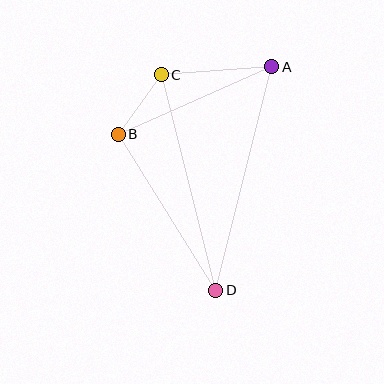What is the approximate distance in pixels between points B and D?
The distance between B and D is approximately 184 pixels.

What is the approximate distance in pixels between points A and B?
The distance between A and B is approximately 168 pixels.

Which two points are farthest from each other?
Points A and D are farthest from each other.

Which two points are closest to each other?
Points B and C are closest to each other.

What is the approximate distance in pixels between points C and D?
The distance between C and D is approximately 223 pixels.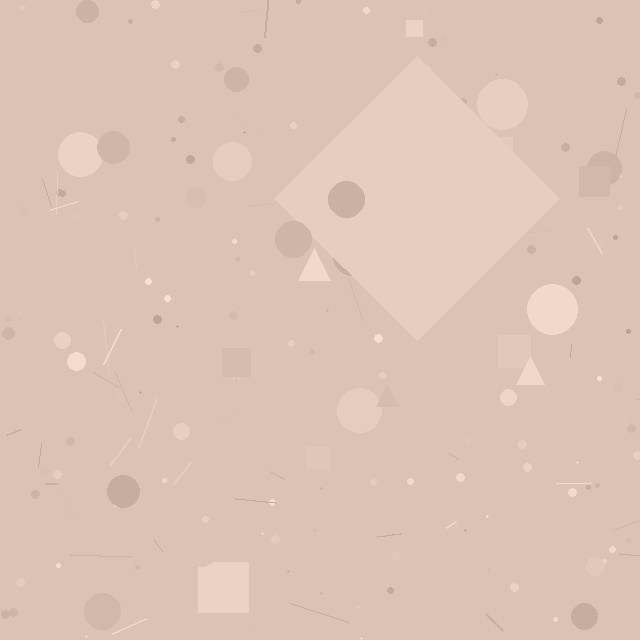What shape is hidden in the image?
A diamond is hidden in the image.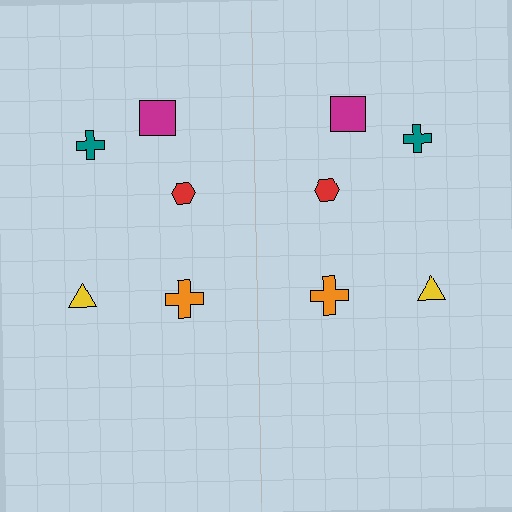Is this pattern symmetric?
Yes, this pattern has bilateral (reflection) symmetry.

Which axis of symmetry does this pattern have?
The pattern has a vertical axis of symmetry running through the center of the image.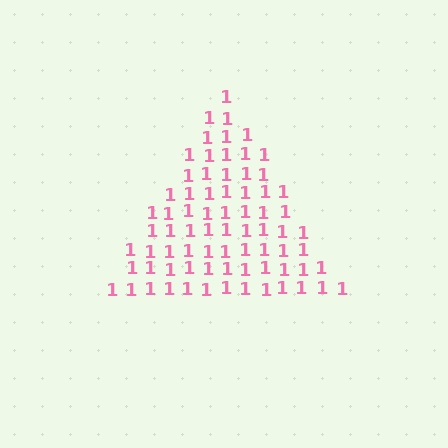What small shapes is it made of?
It is made of small digit 1's.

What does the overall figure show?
The overall figure shows a triangle.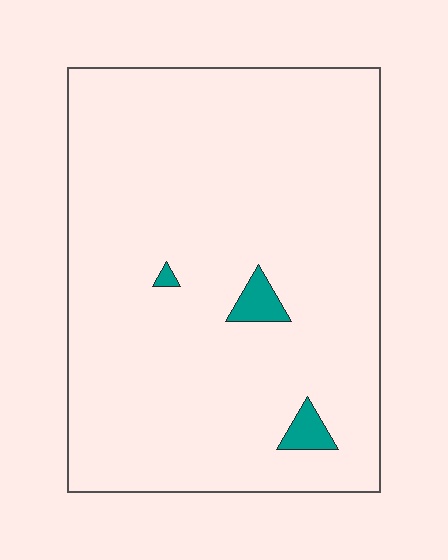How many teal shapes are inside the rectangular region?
3.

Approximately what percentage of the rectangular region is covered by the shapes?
Approximately 5%.